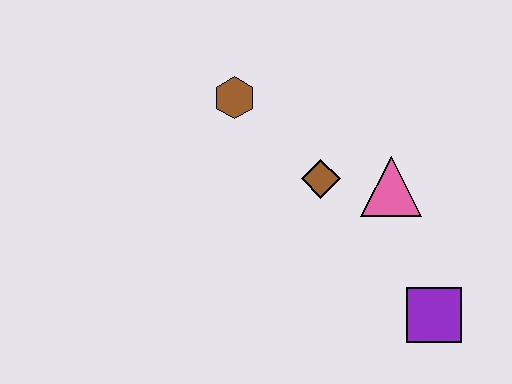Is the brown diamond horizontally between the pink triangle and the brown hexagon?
Yes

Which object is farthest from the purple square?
The brown hexagon is farthest from the purple square.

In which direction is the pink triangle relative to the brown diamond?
The pink triangle is to the right of the brown diamond.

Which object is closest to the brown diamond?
The pink triangle is closest to the brown diamond.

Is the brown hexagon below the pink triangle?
No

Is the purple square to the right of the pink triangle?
Yes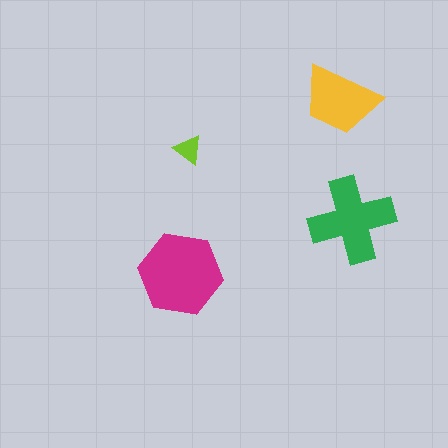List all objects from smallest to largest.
The lime triangle, the yellow trapezoid, the green cross, the magenta hexagon.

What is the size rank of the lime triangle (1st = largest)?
4th.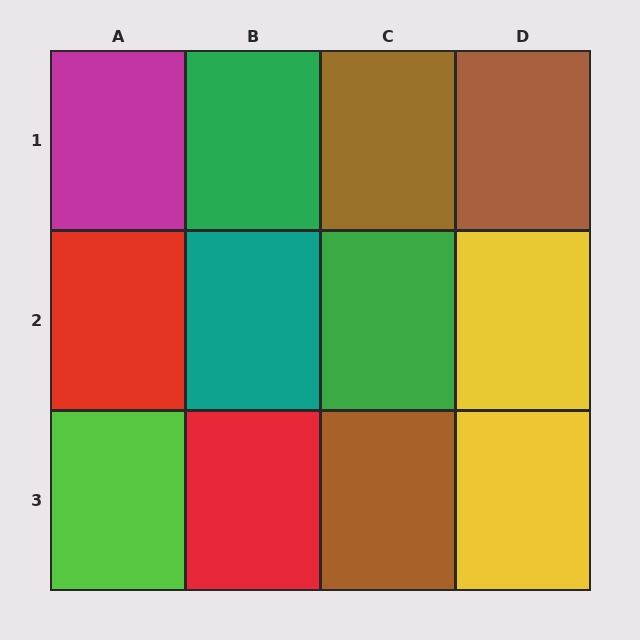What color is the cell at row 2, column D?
Yellow.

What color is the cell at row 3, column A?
Lime.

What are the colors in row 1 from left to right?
Magenta, green, brown, brown.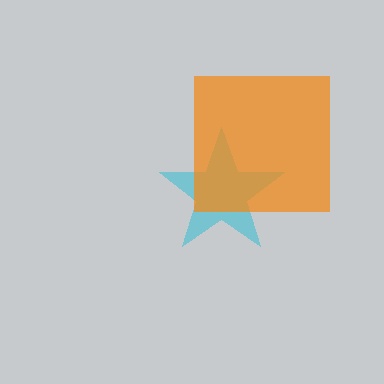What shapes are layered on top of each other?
The layered shapes are: a cyan star, an orange square.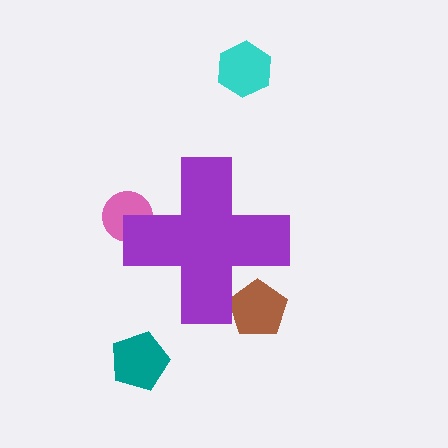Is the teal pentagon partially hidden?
No, the teal pentagon is fully visible.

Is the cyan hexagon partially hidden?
No, the cyan hexagon is fully visible.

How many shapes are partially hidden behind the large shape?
2 shapes are partially hidden.